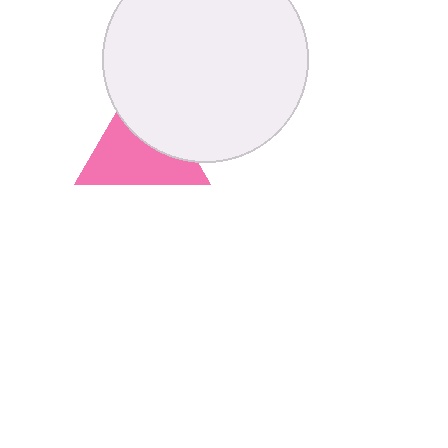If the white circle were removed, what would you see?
You would see the complete pink triangle.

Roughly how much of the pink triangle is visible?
About half of it is visible (roughly 60%).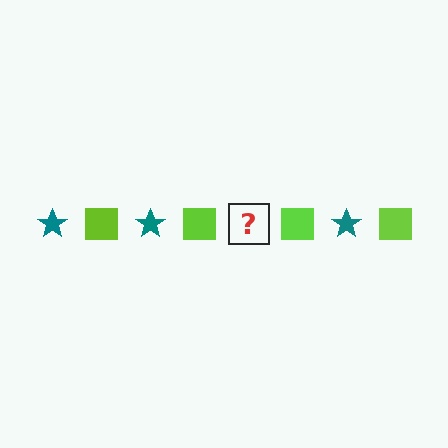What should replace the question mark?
The question mark should be replaced with a teal star.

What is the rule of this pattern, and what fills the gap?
The rule is that the pattern alternates between teal star and lime square. The gap should be filled with a teal star.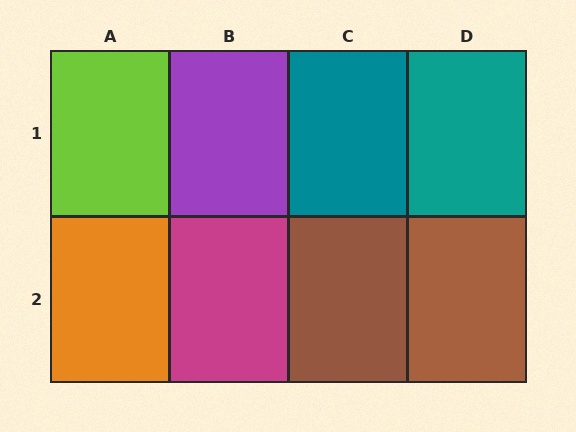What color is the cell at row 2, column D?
Brown.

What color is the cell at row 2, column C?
Brown.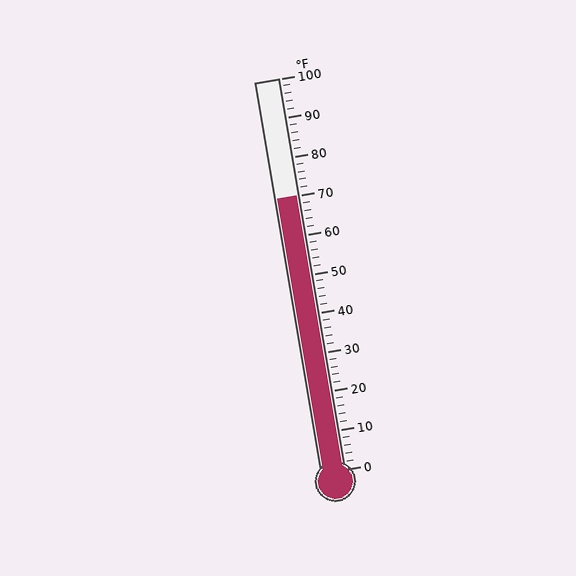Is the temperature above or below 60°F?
The temperature is above 60°F.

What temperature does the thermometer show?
The thermometer shows approximately 70°F.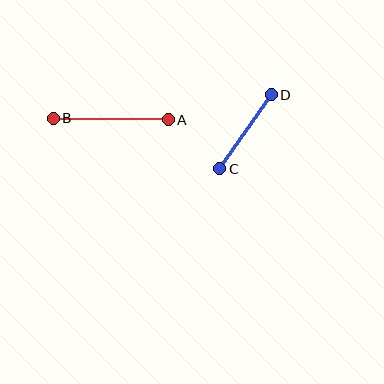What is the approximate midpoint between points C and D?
The midpoint is at approximately (245, 132) pixels.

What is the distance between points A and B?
The distance is approximately 115 pixels.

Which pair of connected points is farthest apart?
Points A and B are farthest apart.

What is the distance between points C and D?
The distance is approximately 90 pixels.